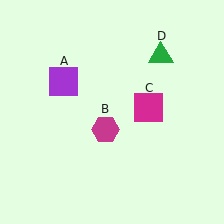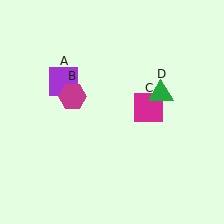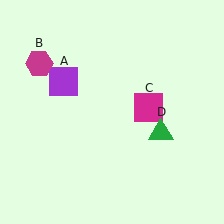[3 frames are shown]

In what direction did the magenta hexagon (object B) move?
The magenta hexagon (object B) moved up and to the left.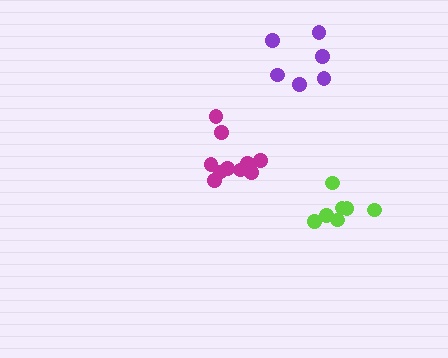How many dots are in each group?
Group 1: 6 dots, Group 2: 7 dots, Group 3: 10 dots (23 total).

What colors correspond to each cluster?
The clusters are colored: purple, lime, magenta.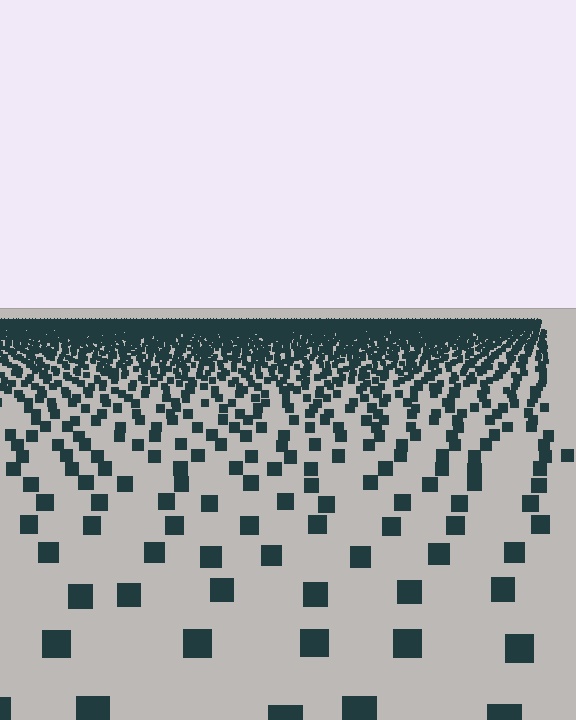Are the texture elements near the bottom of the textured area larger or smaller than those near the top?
Larger. Near the bottom, elements are closer to the viewer and appear at a bigger on-screen size.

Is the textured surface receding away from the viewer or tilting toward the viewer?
The surface is receding away from the viewer. Texture elements get smaller and denser toward the top.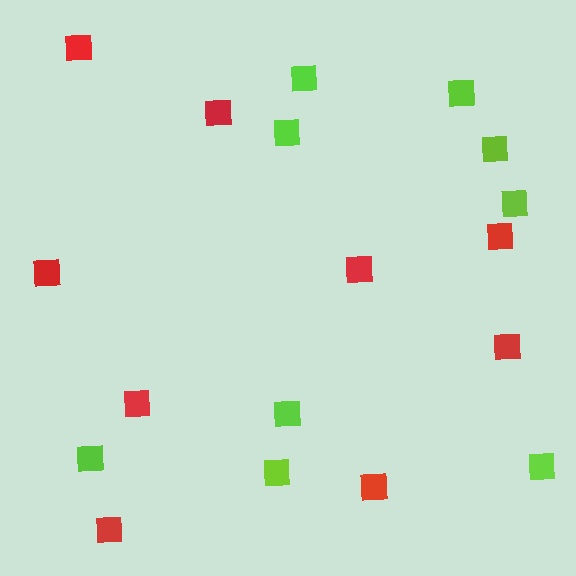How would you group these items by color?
There are 2 groups: one group of red squares (9) and one group of lime squares (9).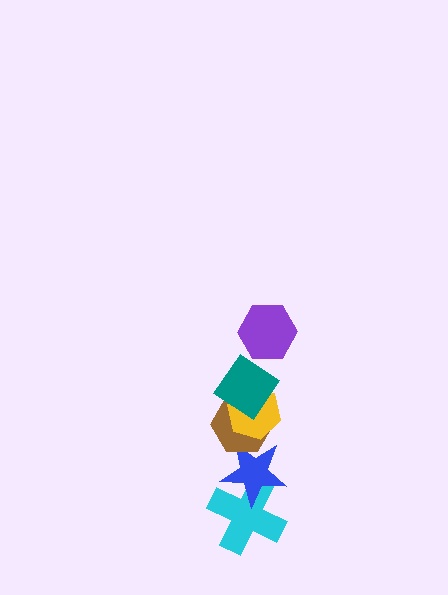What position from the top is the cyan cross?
The cyan cross is 6th from the top.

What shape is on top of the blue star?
The brown hexagon is on top of the blue star.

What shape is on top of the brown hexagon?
The yellow hexagon is on top of the brown hexagon.